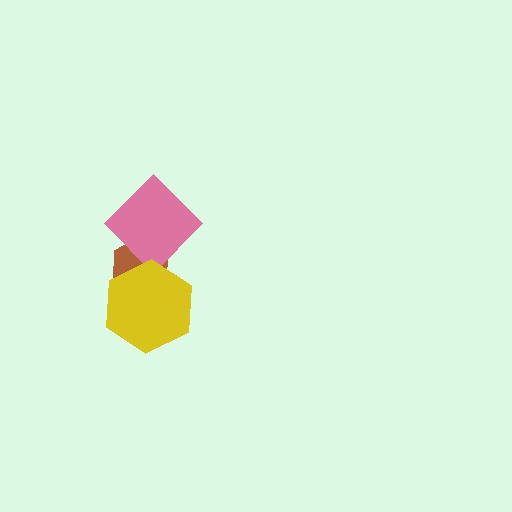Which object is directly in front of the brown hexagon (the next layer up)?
The pink diamond is directly in front of the brown hexagon.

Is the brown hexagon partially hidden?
Yes, it is partially covered by another shape.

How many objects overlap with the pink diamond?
2 objects overlap with the pink diamond.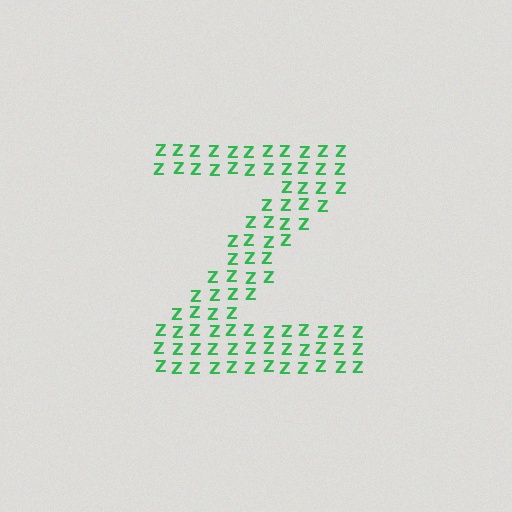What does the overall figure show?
The overall figure shows the letter Z.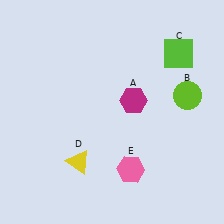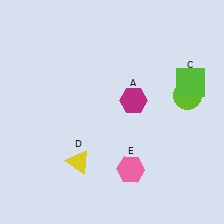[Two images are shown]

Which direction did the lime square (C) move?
The lime square (C) moved down.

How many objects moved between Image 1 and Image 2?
1 object moved between the two images.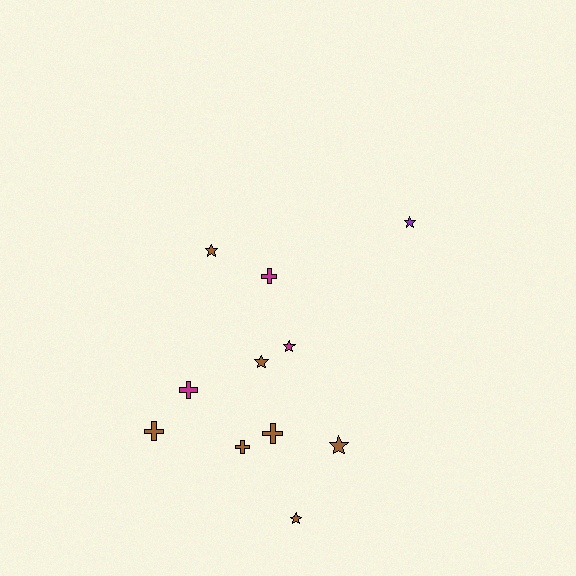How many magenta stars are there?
There is 1 magenta star.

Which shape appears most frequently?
Star, with 6 objects.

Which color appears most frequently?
Brown, with 7 objects.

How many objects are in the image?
There are 11 objects.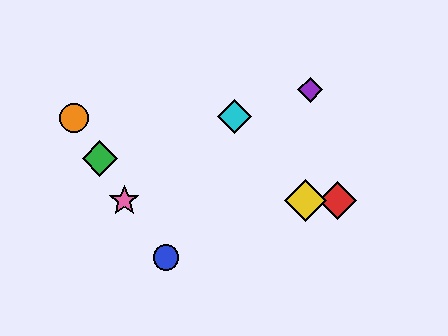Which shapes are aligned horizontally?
The red diamond, the yellow diamond, the pink star are aligned horizontally.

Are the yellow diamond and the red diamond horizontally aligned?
Yes, both are at y≈201.